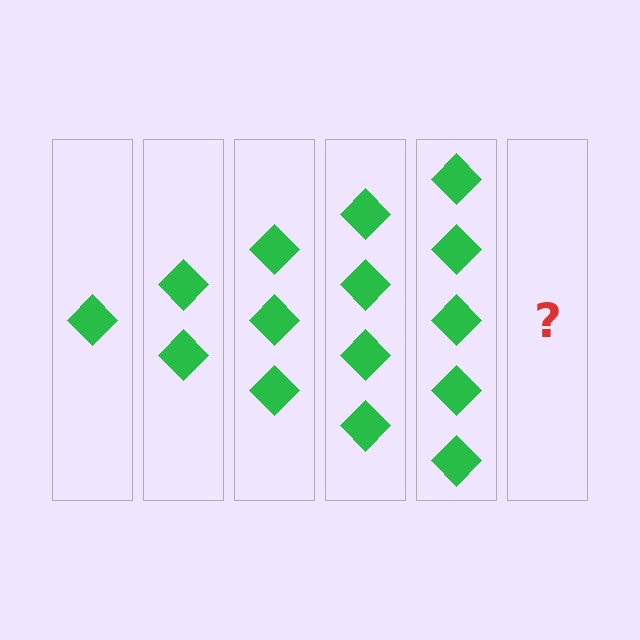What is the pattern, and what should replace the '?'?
The pattern is that each step adds one more diamond. The '?' should be 6 diamonds.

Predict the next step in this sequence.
The next step is 6 diamonds.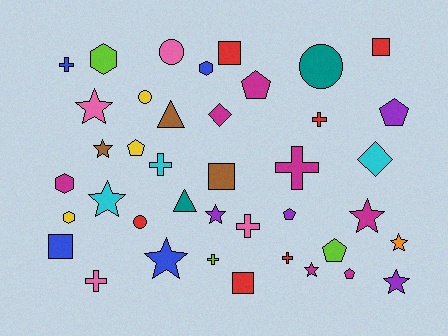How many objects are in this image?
There are 40 objects.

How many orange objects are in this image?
There is 1 orange object.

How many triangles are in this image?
There are 2 triangles.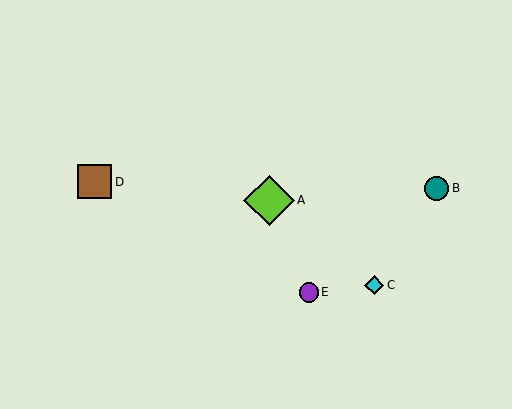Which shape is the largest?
The lime diamond (labeled A) is the largest.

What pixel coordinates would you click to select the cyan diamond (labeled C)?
Click at (374, 285) to select the cyan diamond C.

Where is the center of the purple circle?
The center of the purple circle is at (309, 292).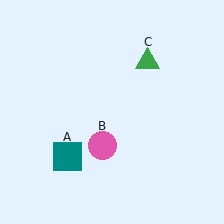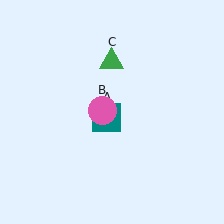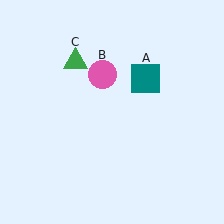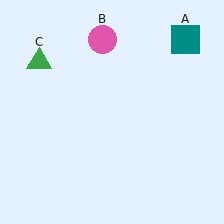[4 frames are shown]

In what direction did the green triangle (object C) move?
The green triangle (object C) moved left.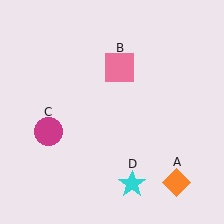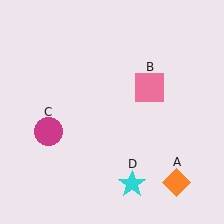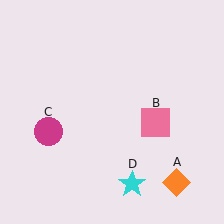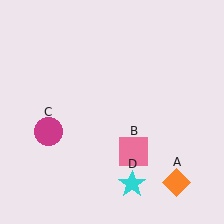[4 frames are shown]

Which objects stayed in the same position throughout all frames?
Orange diamond (object A) and magenta circle (object C) and cyan star (object D) remained stationary.